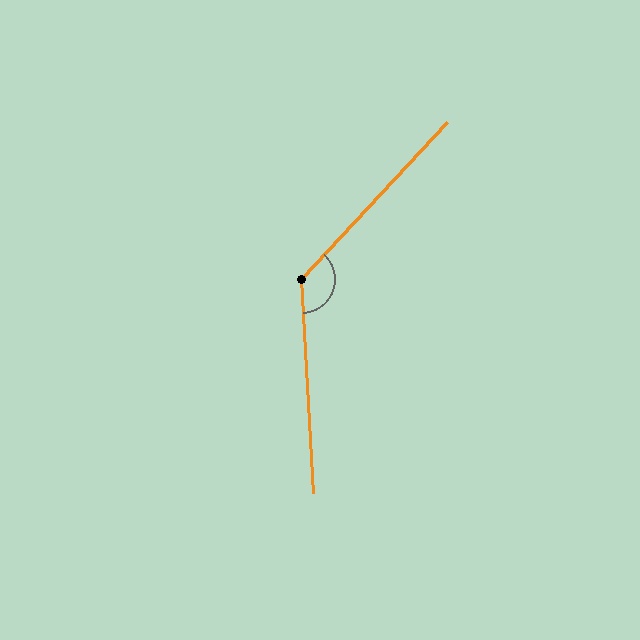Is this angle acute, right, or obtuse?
It is obtuse.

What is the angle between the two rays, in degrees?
Approximately 134 degrees.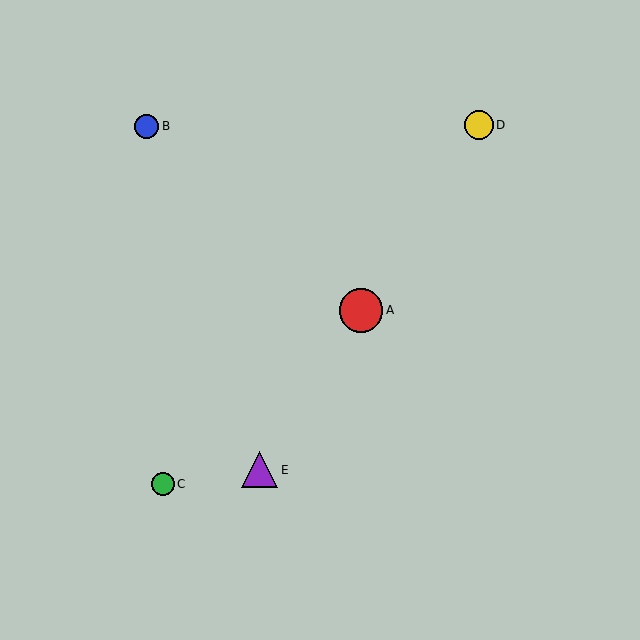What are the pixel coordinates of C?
Object C is at (163, 484).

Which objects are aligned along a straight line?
Objects A, D, E are aligned along a straight line.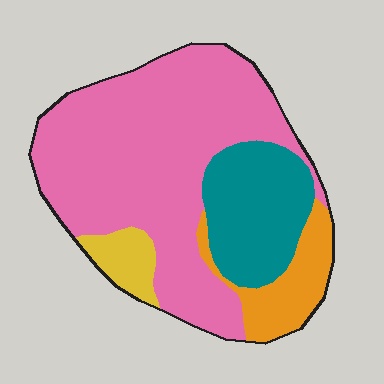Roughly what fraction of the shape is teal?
Teal covers around 20% of the shape.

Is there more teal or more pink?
Pink.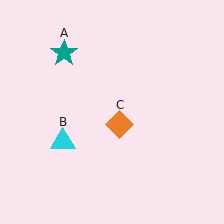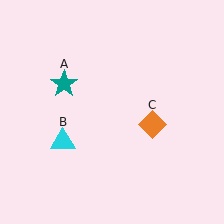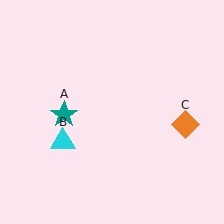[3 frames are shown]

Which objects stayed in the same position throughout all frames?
Cyan triangle (object B) remained stationary.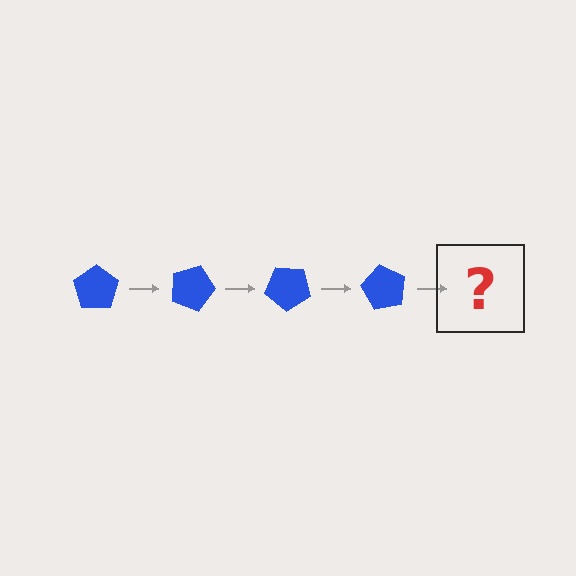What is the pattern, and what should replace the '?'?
The pattern is that the pentagon rotates 20 degrees each step. The '?' should be a blue pentagon rotated 80 degrees.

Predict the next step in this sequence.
The next step is a blue pentagon rotated 80 degrees.